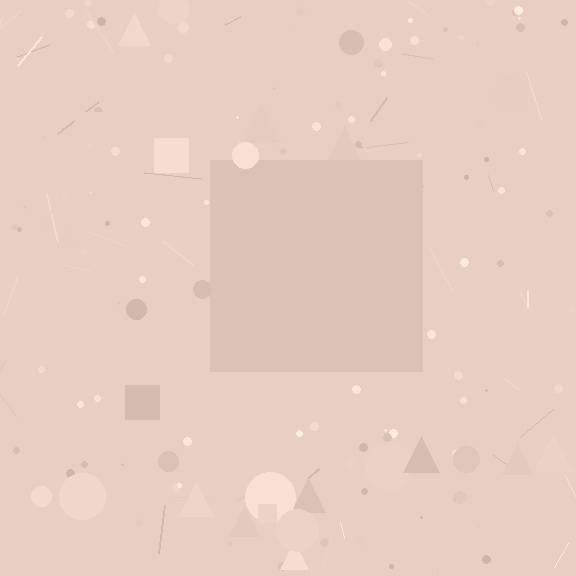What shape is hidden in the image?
A square is hidden in the image.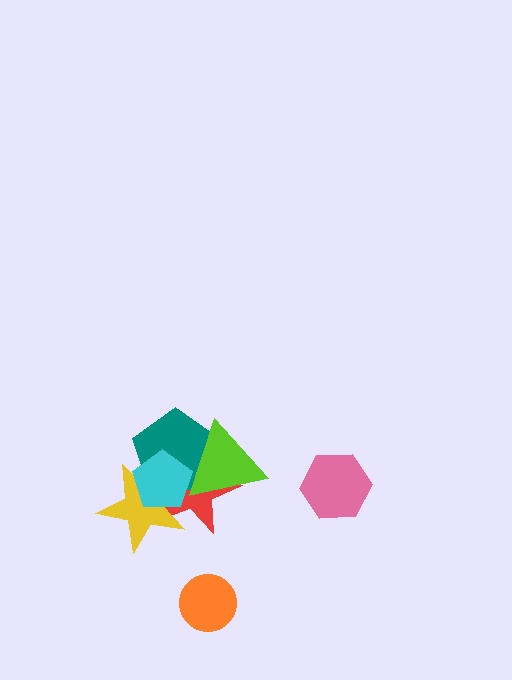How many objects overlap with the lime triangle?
3 objects overlap with the lime triangle.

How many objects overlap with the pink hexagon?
0 objects overlap with the pink hexagon.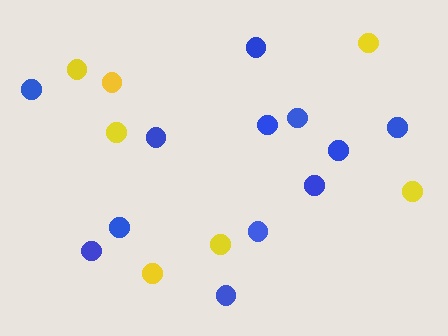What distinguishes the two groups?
There are 2 groups: one group of yellow circles (7) and one group of blue circles (12).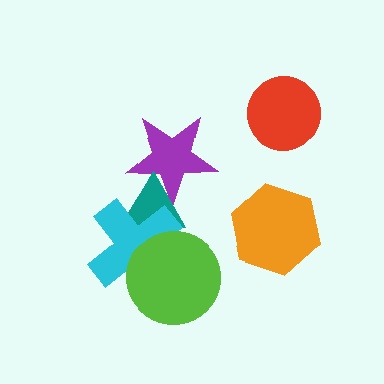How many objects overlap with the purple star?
1 object overlaps with the purple star.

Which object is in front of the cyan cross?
The lime circle is in front of the cyan cross.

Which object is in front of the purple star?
The teal triangle is in front of the purple star.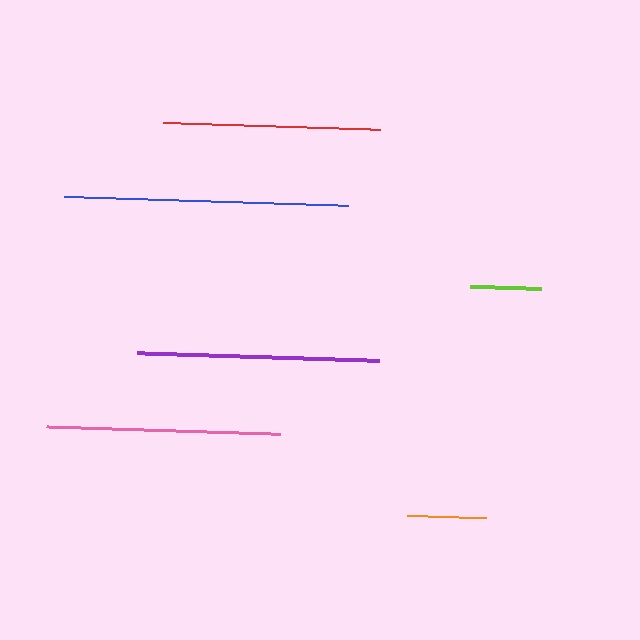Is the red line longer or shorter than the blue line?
The blue line is longer than the red line.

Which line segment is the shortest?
The lime line is the shortest at approximately 70 pixels.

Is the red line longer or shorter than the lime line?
The red line is longer than the lime line.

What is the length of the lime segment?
The lime segment is approximately 70 pixels long.